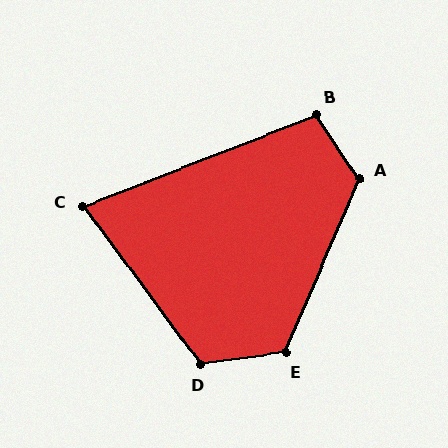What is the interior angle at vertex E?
Approximately 121 degrees (obtuse).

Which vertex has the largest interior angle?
A, at approximately 123 degrees.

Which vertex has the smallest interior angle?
C, at approximately 75 degrees.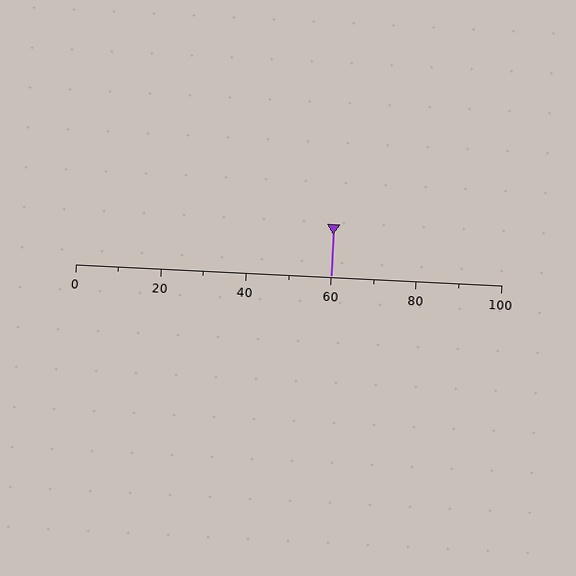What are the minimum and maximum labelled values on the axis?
The axis runs from 0 to 100.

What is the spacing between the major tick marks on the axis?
The major ticks are spaced 20 apart.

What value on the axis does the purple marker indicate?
The marker indicates approximately 60.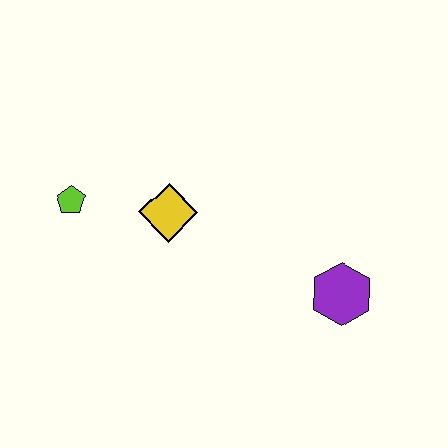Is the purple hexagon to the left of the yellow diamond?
No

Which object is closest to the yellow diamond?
The lime pentagon is closest to the yellow diamond.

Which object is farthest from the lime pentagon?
The purple hexagon is farthest from the lime pentagon.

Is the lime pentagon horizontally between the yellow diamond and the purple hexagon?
No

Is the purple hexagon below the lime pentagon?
Yes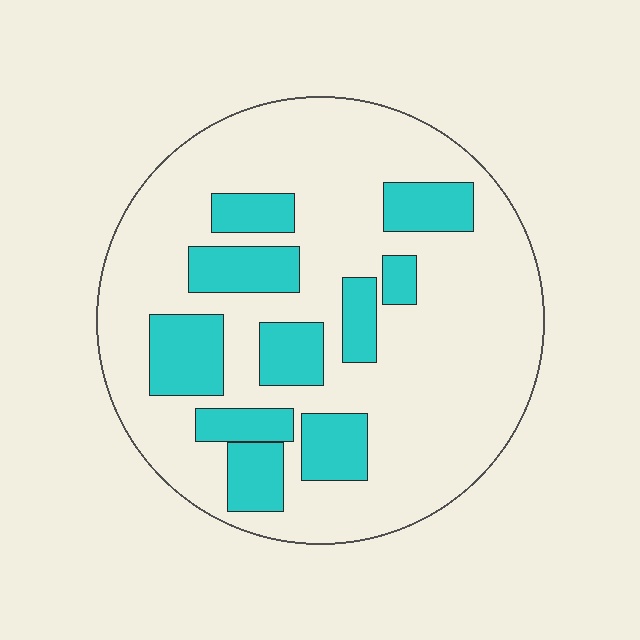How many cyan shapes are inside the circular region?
10.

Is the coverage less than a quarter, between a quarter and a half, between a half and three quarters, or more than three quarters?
Between a quarter and a half.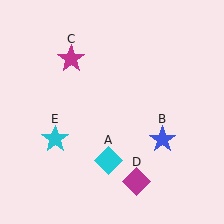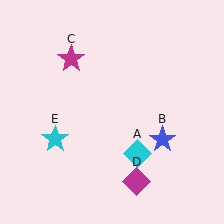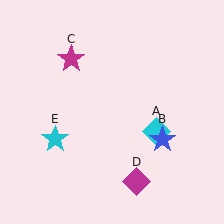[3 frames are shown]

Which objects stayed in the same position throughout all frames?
Blue star (object B) and magenta star (object C) and magenta diamond (object D) and cyan star (object E) remained stationary.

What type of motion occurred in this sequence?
The cyan diamond (object A) rotated counterclockwise around the center of the scene.